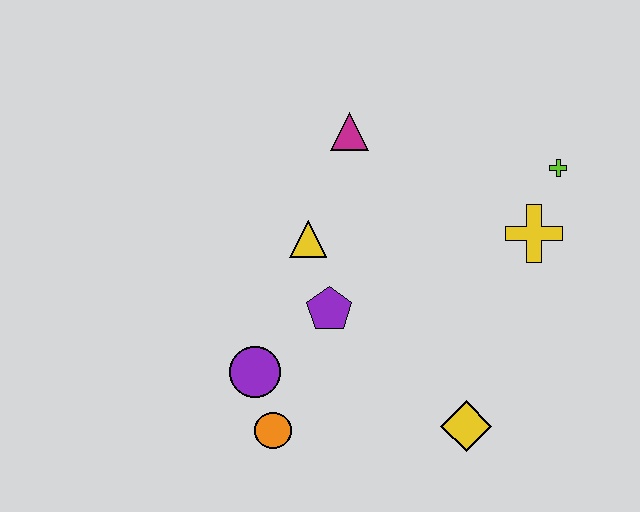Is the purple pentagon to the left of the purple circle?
No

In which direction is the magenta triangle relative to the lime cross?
The magenta triangle is to the left of the lime cross.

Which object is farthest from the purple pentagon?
The lime cross is farthest from the purple pentagon.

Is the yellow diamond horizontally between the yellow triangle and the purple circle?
No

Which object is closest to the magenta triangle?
The yellow triangle is closest to the magenta triangle.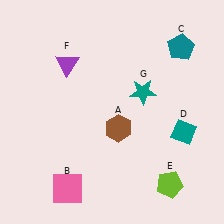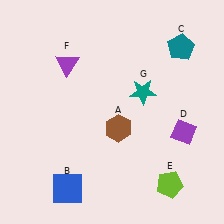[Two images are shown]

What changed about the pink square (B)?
In Image 1, B is pink. In Image 2, it changed to blue.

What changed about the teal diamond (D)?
In Image 1, D is teal. In Image 2, it changed to purple.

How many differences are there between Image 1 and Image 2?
There are 2 differences between the two images.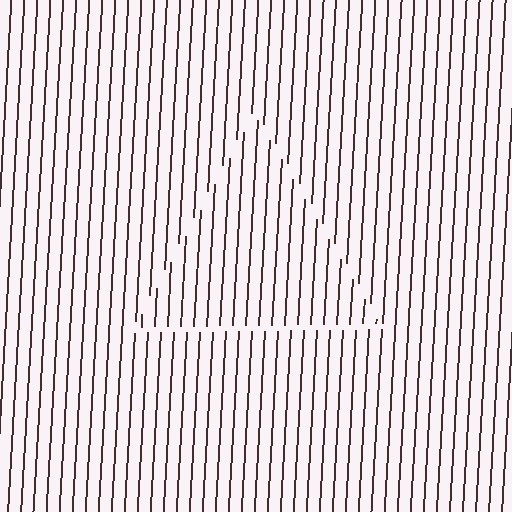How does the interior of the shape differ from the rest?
The interior of the shape contains the same grating, shifted by half a period — the contour is defined by the phase discontinuity where line-ends from the inner and outer gratings abut.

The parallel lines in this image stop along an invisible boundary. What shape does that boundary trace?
An illusory triangle. The interior of the shape contains the same grating, shifted by half a period — the contour is defined by the phase discontinuity where line-ends from the inner and outer gratings abut.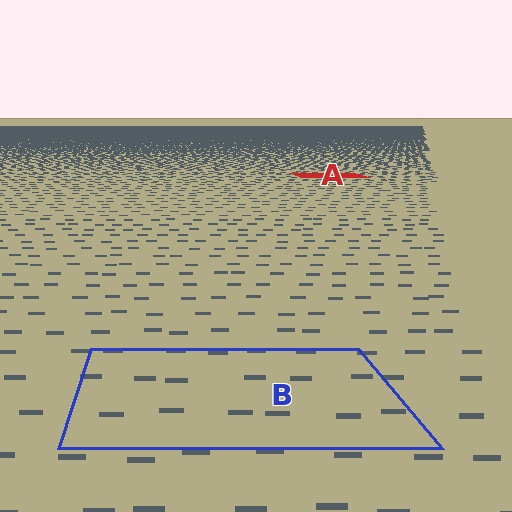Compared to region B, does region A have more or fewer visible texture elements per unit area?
Region A has more texture elements per unit area — they are packed more densely because it is farther away.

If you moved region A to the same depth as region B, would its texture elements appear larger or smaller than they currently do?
They would appear larger. At a closer depth, the same texture elements are projected at a bigger on-screen size.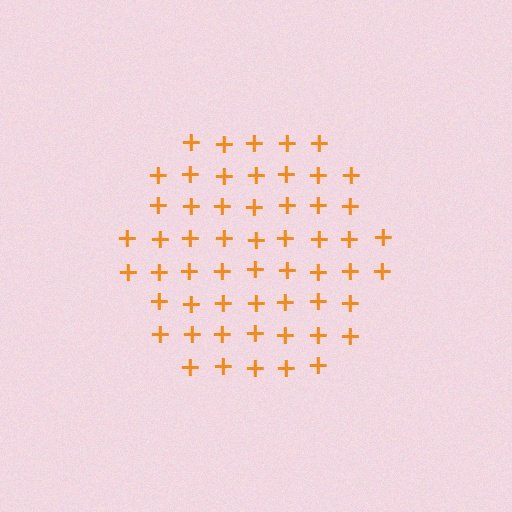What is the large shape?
The large shape is a hexagon.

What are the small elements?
The small elements are plus signs.